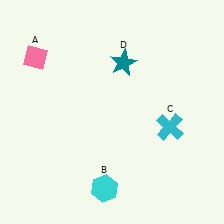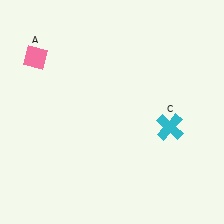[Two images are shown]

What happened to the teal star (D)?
The teal star (D) was removed in Image 2. It was in the top-right area of Image 1.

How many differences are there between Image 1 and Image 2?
There are 2 differences between the two images.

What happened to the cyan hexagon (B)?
The cyan hexagon (B) was removed in Image 2. It was in the bottom-left area of Image 1.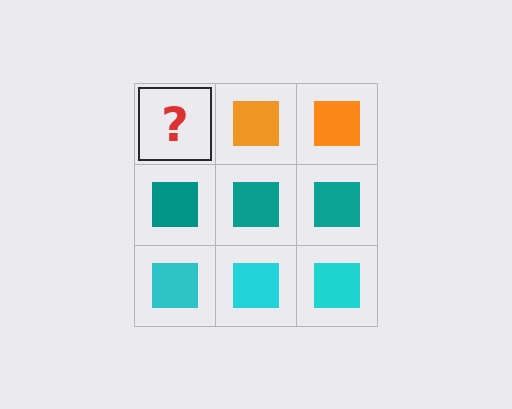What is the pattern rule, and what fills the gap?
The rule is that each row has a consistent color. The gap should be filled with an orange square.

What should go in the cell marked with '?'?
The missing cell should contain an orange square.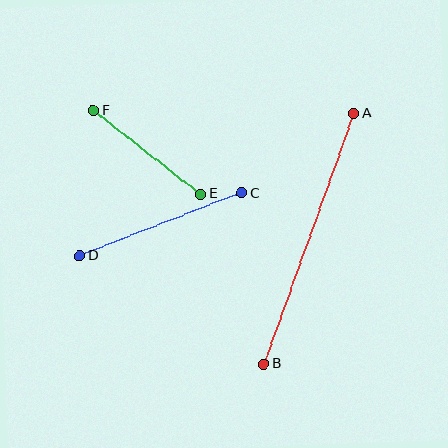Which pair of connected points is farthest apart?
Points A and B are farthest apart.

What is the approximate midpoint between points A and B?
The midpoint is at approximately (309, 239) pixels.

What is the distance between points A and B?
The distance is approximately 266 pixels.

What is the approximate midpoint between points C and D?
The midpoint is at approximately (161, 224) pixels.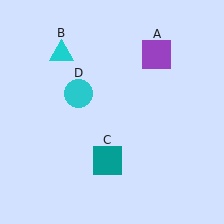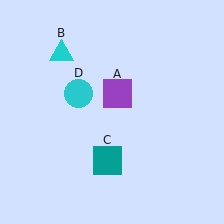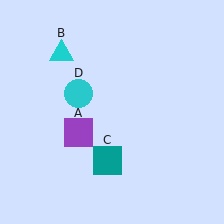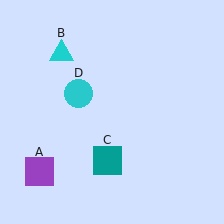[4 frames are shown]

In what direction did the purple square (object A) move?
The purple square (object A) moved down and to the left.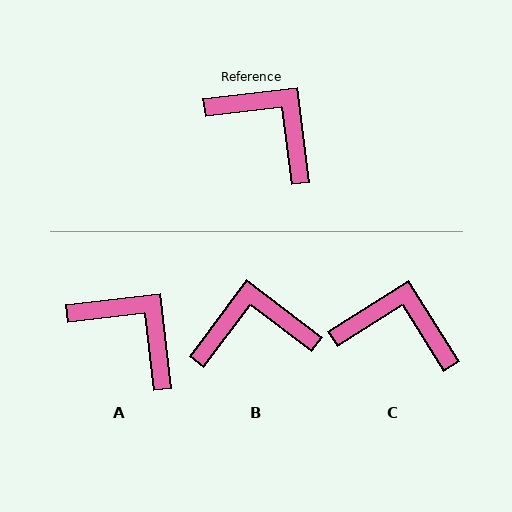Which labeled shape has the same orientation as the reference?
A.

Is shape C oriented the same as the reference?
No, it is off by about 25 degrees.